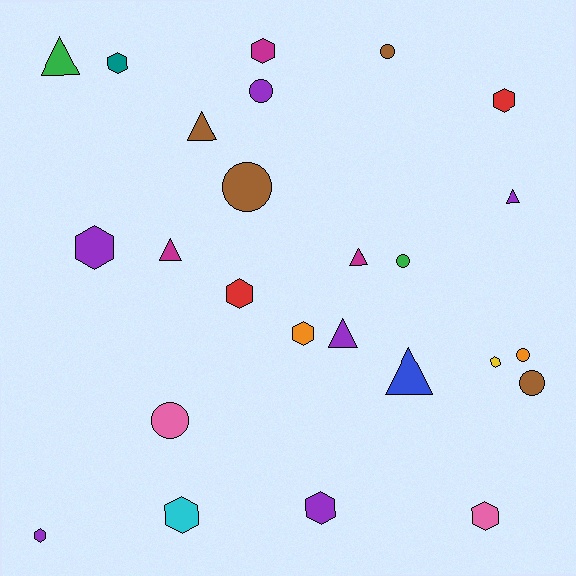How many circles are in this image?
There are 7 circles.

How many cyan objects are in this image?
There is 1 cyan object.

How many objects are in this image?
There are 25 objects.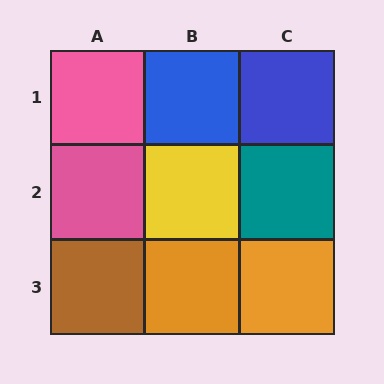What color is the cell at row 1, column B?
Blue.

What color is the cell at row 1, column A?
Pink.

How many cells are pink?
2 cells are pink.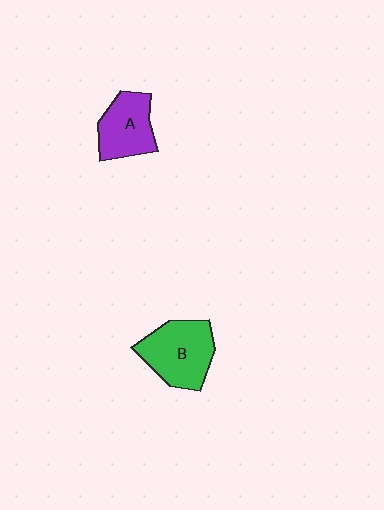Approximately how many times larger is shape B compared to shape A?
Approximately 1.3 times.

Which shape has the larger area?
Shape B (green).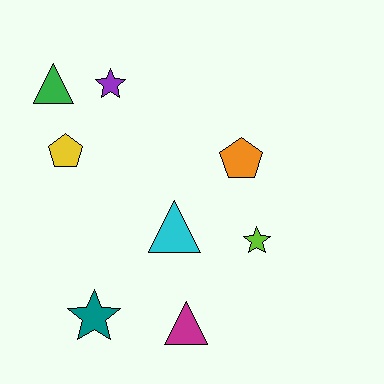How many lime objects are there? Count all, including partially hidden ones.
There is 1 lime object.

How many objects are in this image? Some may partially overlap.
There are 8 objects.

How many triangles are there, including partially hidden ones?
There are 3 triangles.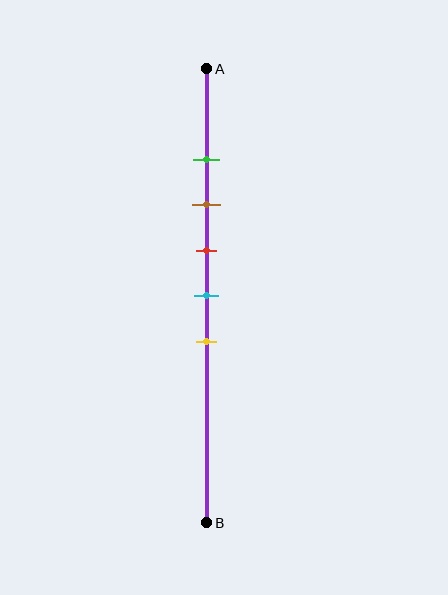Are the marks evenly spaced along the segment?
Yes, the marks are approximately evenly spaced.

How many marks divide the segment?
There are 5 marks dividing the segment.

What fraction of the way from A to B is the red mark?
The red mark is approximately 40% (0.4) of the way from A to B.